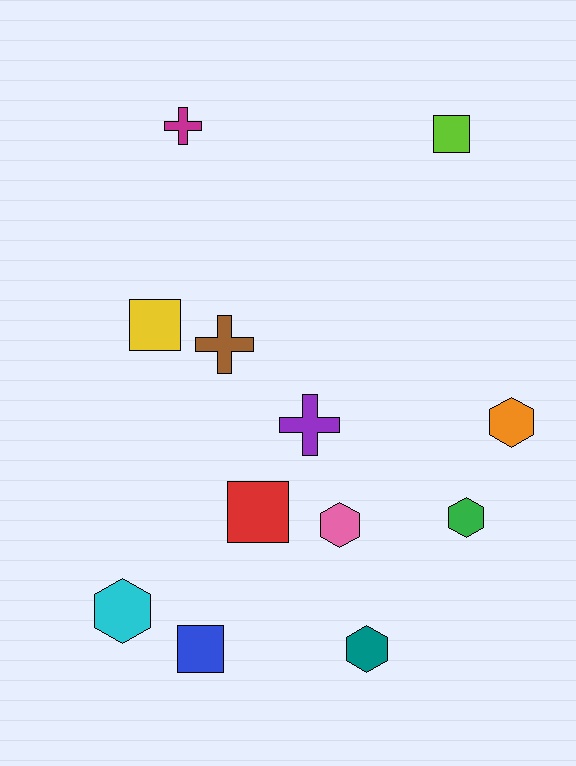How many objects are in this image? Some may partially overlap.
There are 12 objects.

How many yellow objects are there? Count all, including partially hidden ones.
There is 1 yellow object.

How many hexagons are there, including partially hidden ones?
There are 5 hexagons.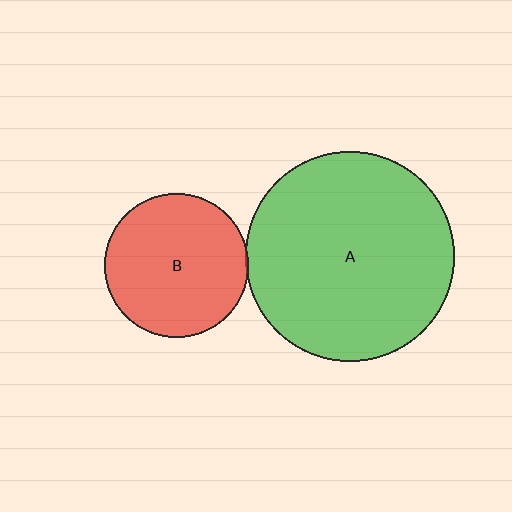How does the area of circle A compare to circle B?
Approximately 2.1 times.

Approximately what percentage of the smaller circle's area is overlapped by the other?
Approximately 5%.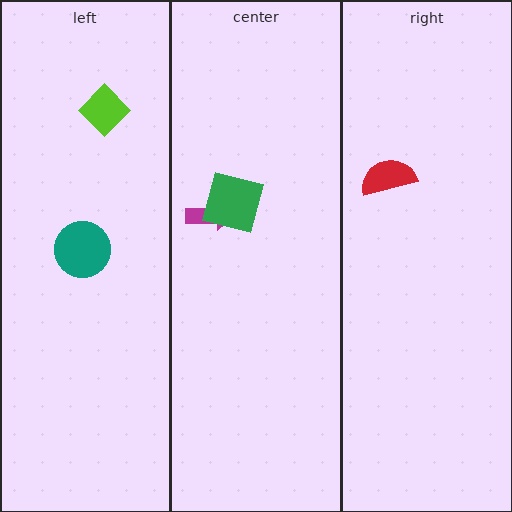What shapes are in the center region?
The magenta arrow, the green square.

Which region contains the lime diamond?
The left region.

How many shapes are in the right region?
1.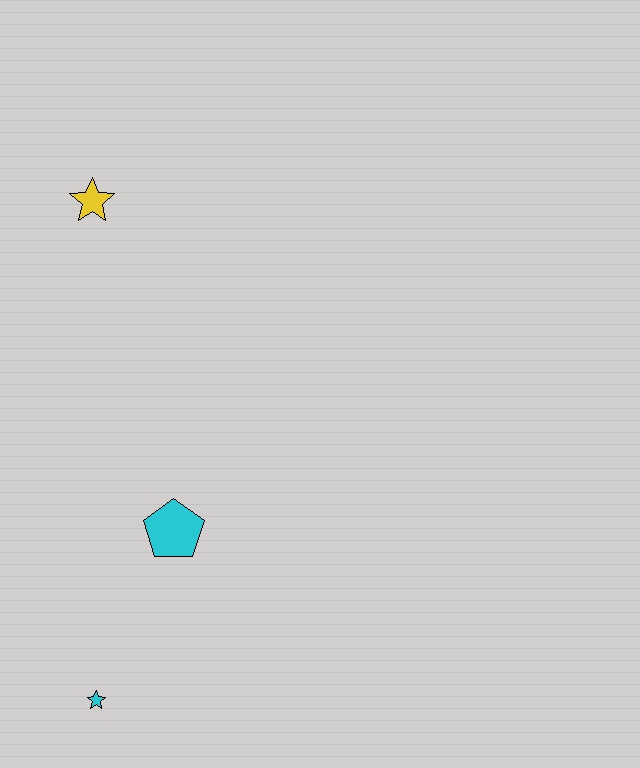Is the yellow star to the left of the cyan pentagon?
Yes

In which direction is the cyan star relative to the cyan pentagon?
The cyan star is below the cyan pentagon.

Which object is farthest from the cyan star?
The yellow star is farthest from the cyan star.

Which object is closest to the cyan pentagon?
The cyan star is closest to the cyan pentagon.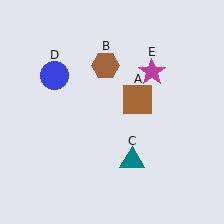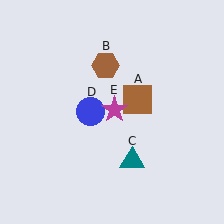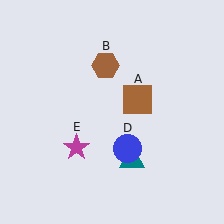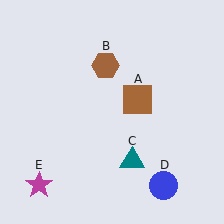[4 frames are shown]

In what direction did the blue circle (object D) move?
The blue circle (object D) moved down and to the right.